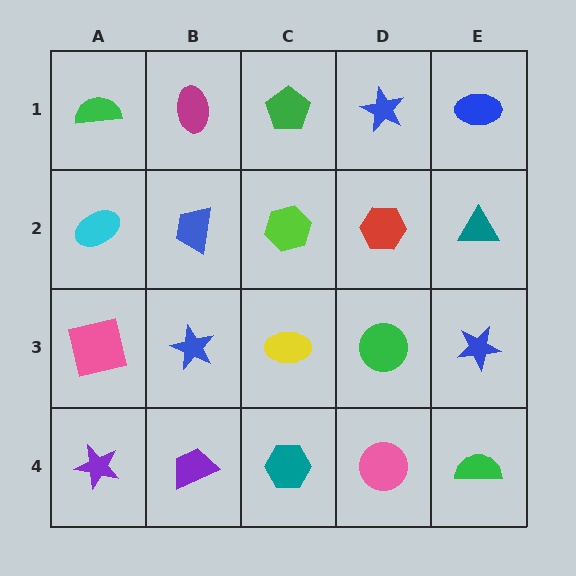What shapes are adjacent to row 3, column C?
A lime hexagon (row 2, column C), a teal hexagon (row 4, column C), a blue star (row 3, column B), a green circle (row 3, column D).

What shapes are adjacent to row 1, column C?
A lime hexagon (row 2, column C), a magenta ellipse (row 1, column B), a blue star (row 1, column D).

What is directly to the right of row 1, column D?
A blue ellipse.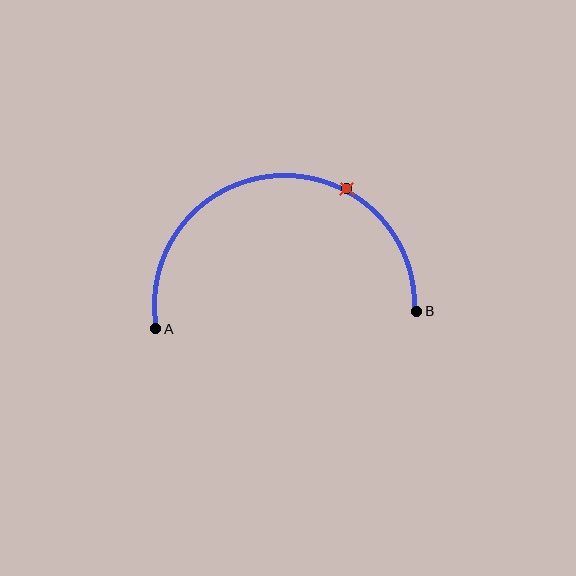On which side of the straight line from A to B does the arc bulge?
The arc bulges above the straight line connecting A and B.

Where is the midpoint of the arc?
The arc midpoint is the point on the curve farthest from the straight line joining A and B. It sits above that line.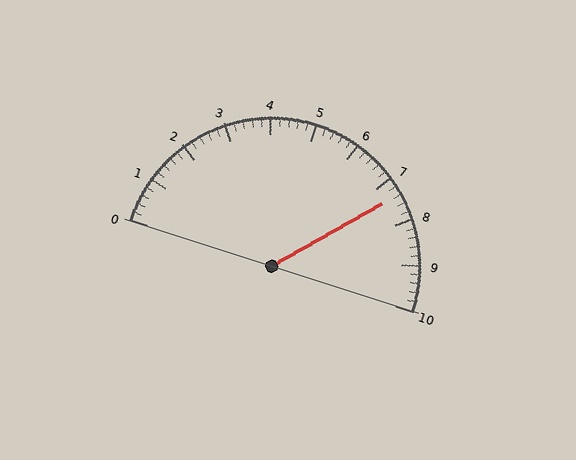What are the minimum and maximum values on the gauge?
The gauge ranges from 0 to 10.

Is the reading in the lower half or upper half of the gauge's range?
The reading is in the upper half of the range (0 to 10).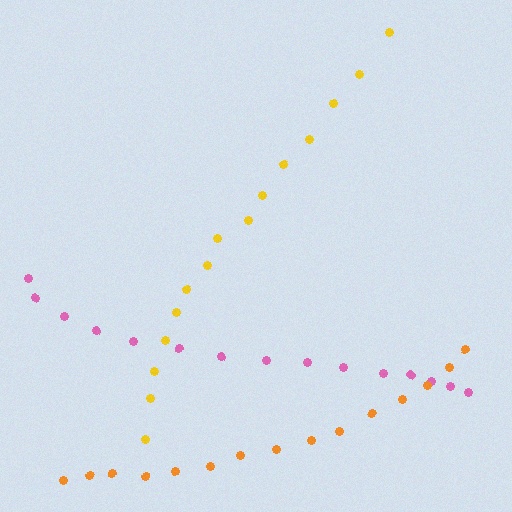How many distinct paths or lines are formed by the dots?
There are 3 distinct paths.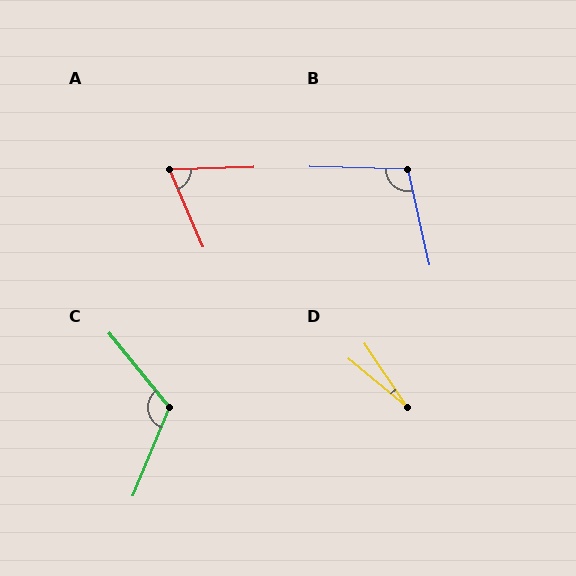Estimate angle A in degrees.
Approximately 69 degrees.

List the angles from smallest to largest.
D (16°), A (69°), B (104°), C (119°).